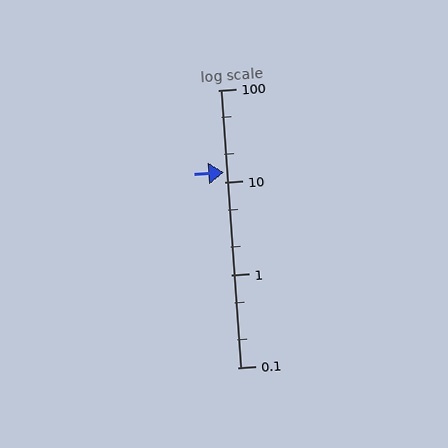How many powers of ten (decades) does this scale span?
The scale spans 3 decades, from 0.1 to 100.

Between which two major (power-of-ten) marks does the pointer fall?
The pointer is between 10 and 100.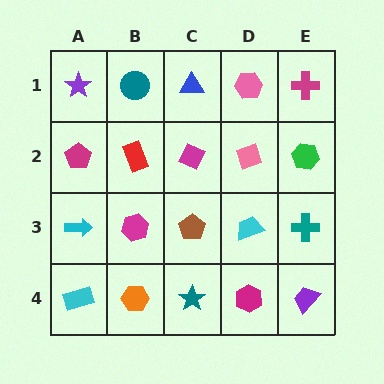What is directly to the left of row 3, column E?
A cyan trapezoid.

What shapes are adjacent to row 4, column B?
A magenta hexagon (row 3, column B), a cyan rectangle (row 4, column A), a teal star (row 4, column C).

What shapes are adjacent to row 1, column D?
A pink diamond (row 2, column D), a blue triangle (row 1, column C), a magenta cross (row 1, column E).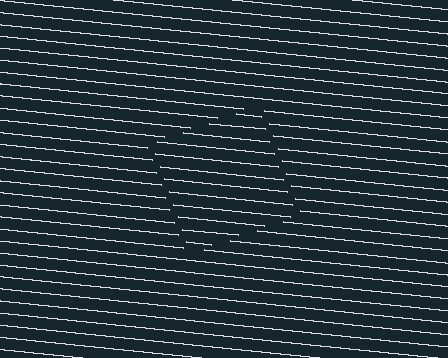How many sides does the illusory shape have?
4 sides — the line-ends trace a square.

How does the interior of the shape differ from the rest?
The interior of the shape contains the same grating, shifted by half a period — the contour is defined by the phase discontinuity where line-ends from the inner and outer gratings abut.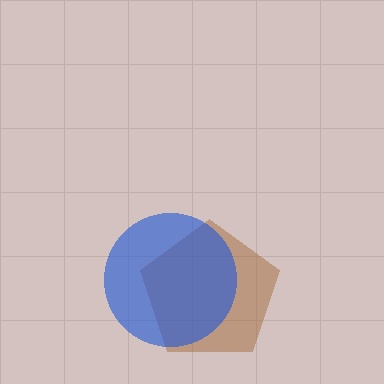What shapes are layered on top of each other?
The layered shapes are: a brown pentagon, a blue circle.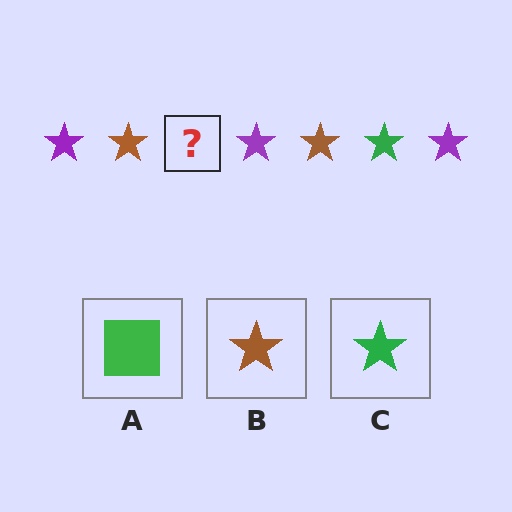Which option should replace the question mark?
Option C.